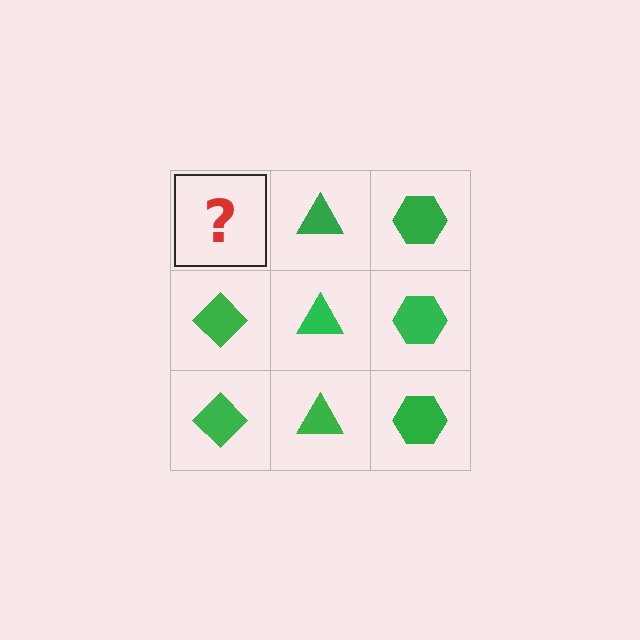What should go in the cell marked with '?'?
The missing cell should contain a green diamond.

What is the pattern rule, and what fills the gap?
The rule is that each column has a consistent shape. The gap should be filled with a green diamond.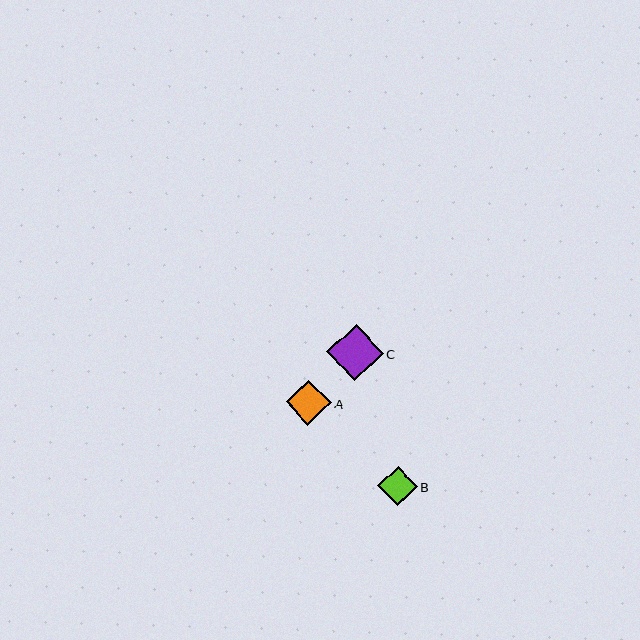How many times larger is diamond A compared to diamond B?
Diamond A is approximately 1.2 times the size of diamond B.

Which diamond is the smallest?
Diamond B is the smallest with a size of approximately 40 pixels.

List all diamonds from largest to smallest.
From largest to smallest: C, A, B.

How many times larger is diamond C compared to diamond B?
Diamond C is approximately 1.4 times the size of diamond B.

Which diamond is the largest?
Diamond C is the largest with a size of approximately 56 pixels.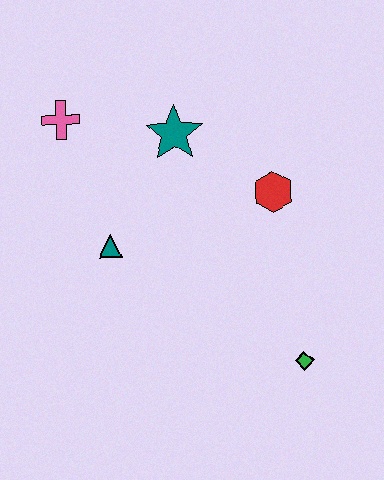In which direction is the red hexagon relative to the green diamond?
The red hexagon is above the green diamond.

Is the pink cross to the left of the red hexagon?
Yes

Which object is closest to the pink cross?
The teal star is closest to the pink cross.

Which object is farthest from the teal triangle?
The green diamond is farthest from the teal triangle.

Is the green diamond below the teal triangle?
Yes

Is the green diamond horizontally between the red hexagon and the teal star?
No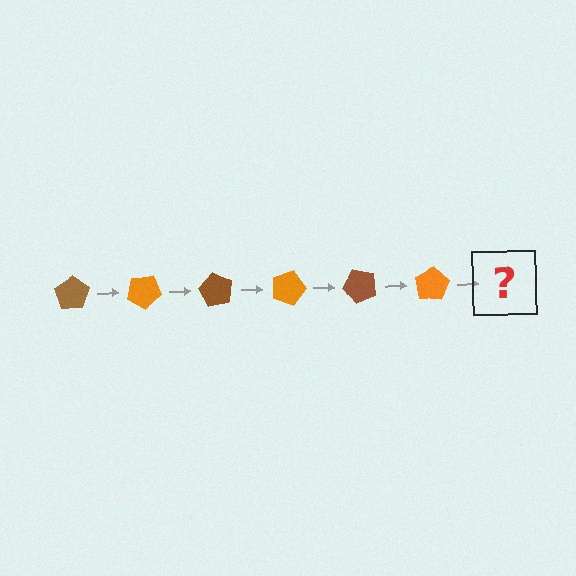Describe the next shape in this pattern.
It should be a brown pentagon, rotated 180 degrees from the start.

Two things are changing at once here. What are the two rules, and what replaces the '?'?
The two rules are that it rotates 30 degrees each step and the color cycles through brown and orange. The '?' should be a brown pentagon, rotated 180 degrees from the start.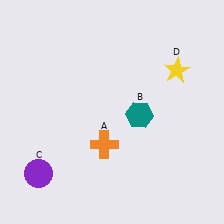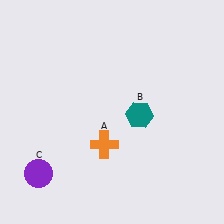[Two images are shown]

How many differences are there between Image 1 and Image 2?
There is 1 difference between the two images.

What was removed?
The yellow star (D) was removed in Image 2.